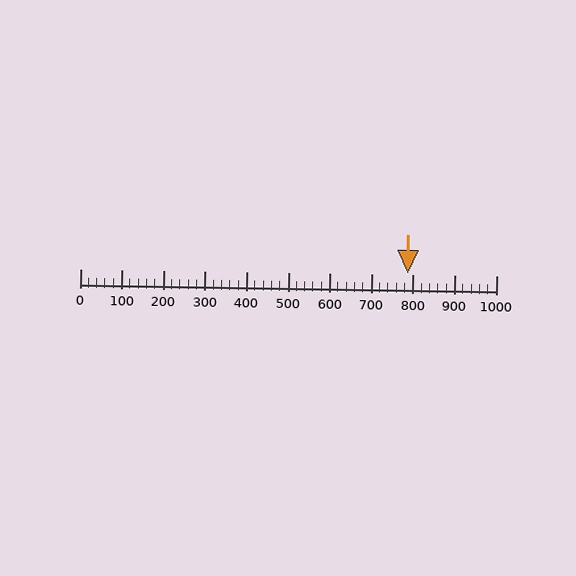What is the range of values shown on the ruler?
The ruler shows values from 0 to 1000.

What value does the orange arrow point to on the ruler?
The orange arrow points to approximately 787.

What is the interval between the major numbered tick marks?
The major tick marks are spaced 100 units apart.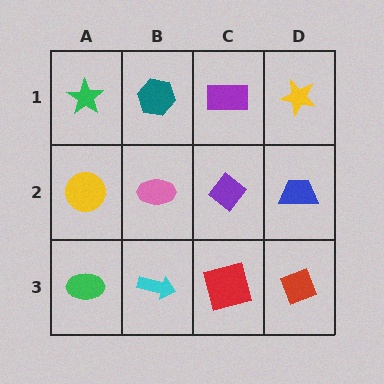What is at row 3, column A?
A green ellipse.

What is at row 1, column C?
A purple rectangle.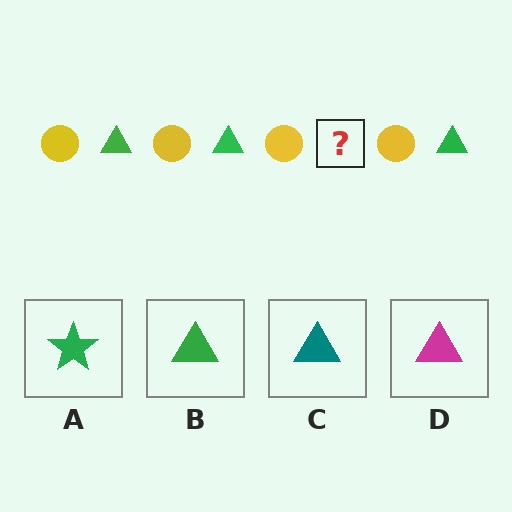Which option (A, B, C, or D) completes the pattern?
B.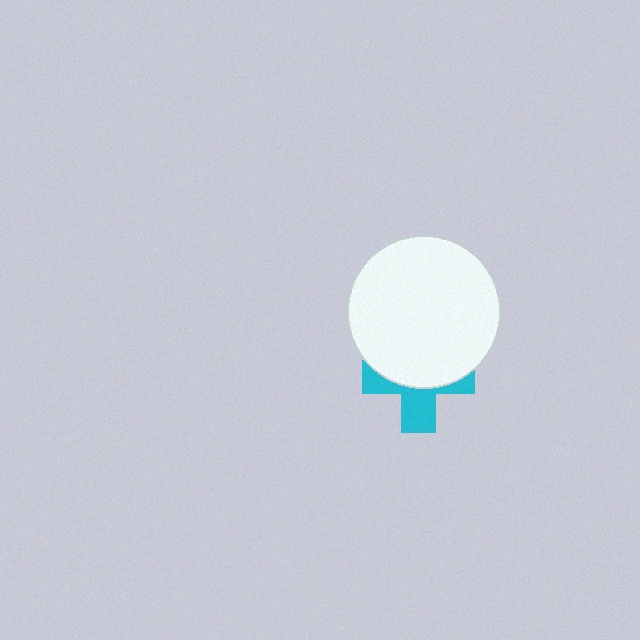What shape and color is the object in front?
The object in front is a white circle.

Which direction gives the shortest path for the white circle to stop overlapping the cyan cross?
Moving up gives the shortest separation.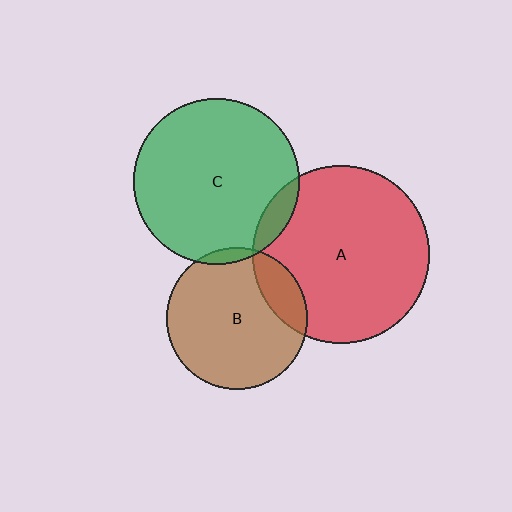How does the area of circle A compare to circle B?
Approximately 1.6 times.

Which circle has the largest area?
Circle A (red).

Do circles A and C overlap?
Yes.